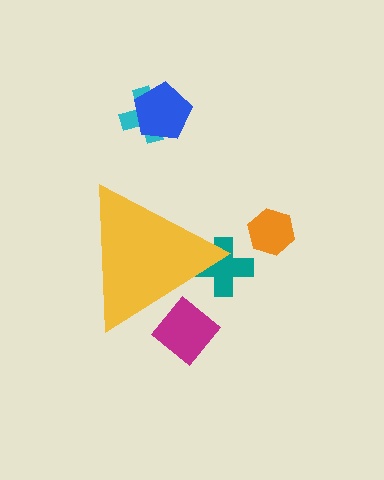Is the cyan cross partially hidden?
No, the cyan cross is fully visible.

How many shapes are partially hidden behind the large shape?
2 shapes are partially hidden.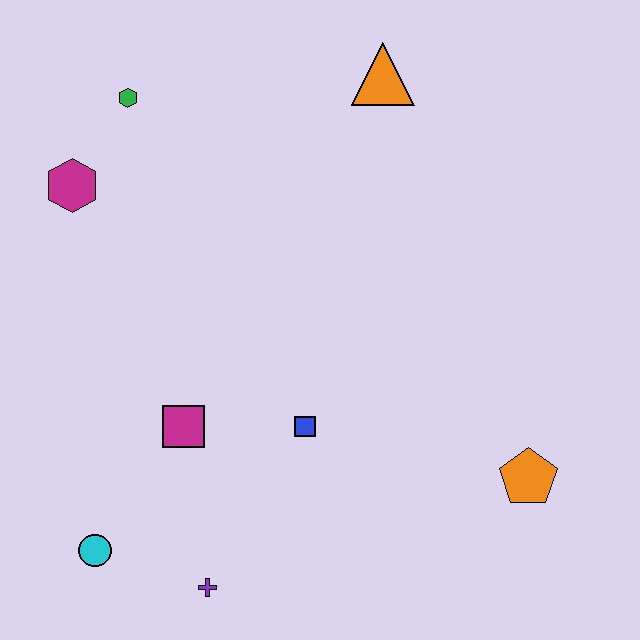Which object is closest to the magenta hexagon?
The green hexagon is closest to the magenta hexagon.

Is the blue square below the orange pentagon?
No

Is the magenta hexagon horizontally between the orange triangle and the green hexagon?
No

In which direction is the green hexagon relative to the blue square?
The green hexagon is above the blue square.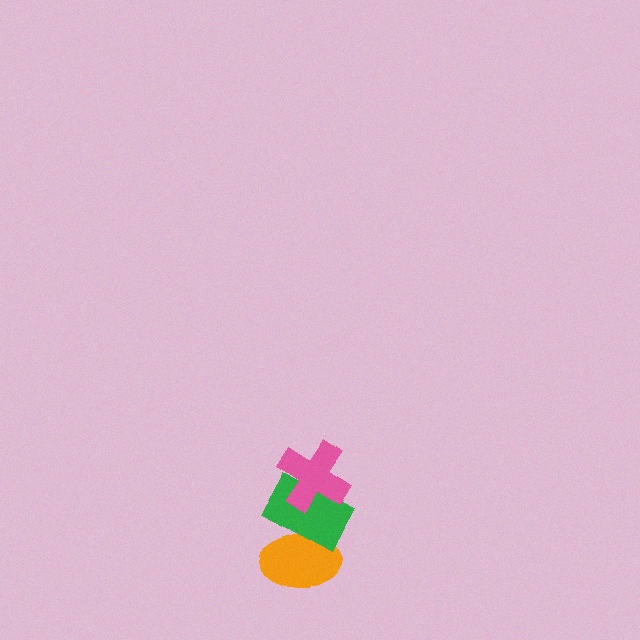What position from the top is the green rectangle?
The green rectangle is 2nd from the top.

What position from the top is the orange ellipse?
The orange ellipse is 3rd from the top.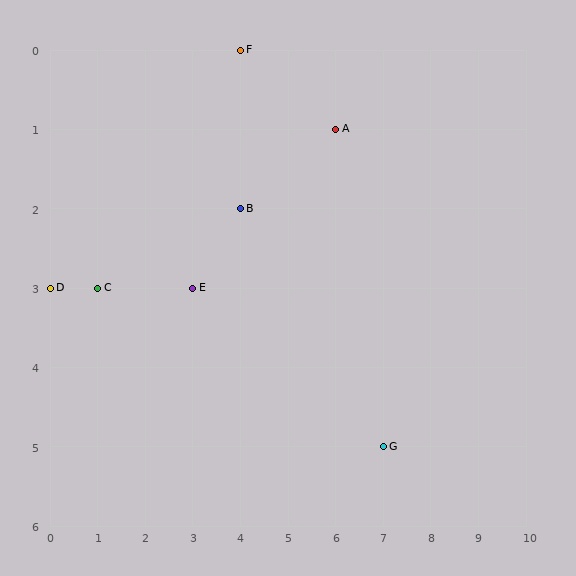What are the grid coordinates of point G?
Point G is at grid coordinates (7, 5).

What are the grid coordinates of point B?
Point B is at grid coordinates (4, 2).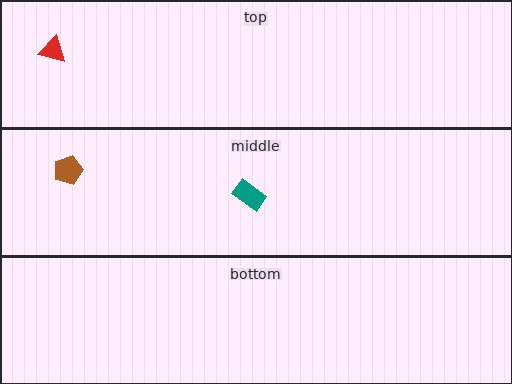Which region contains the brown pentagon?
The middle region.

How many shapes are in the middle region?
2.